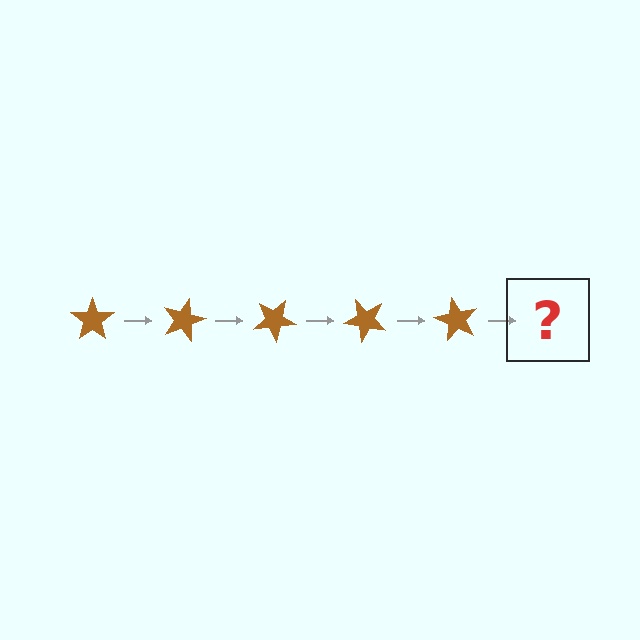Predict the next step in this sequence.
The next step is a brown star rotated 75 degrees.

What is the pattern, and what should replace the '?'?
The pattern is that the star rotates 15 degrees each step. The '?' should be a brown star rotated 75 degrees.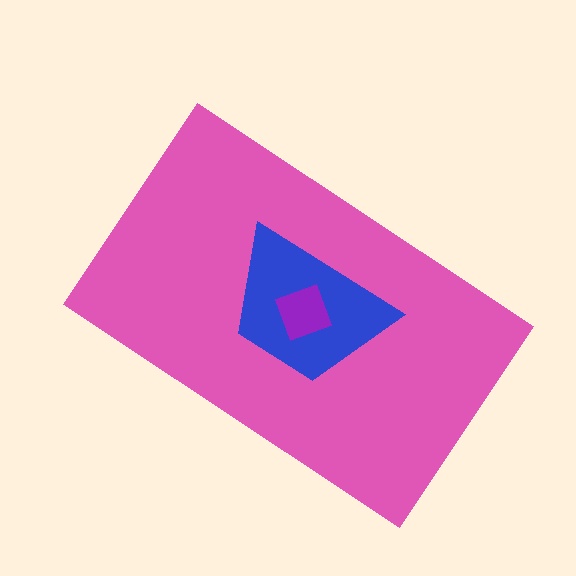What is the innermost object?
The purple square.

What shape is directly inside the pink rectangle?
The blue trapezoid.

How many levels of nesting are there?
3.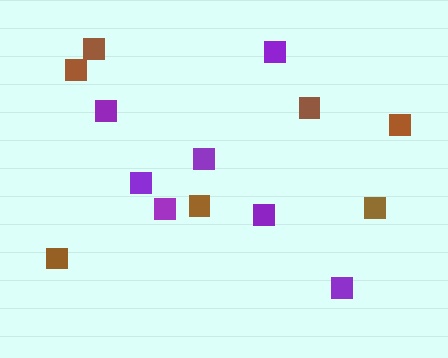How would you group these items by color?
There are 2 groups: one group of brown squares (7) and one group of purple squares (7).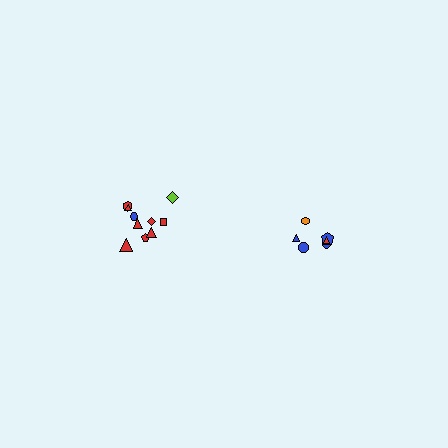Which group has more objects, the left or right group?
The left group.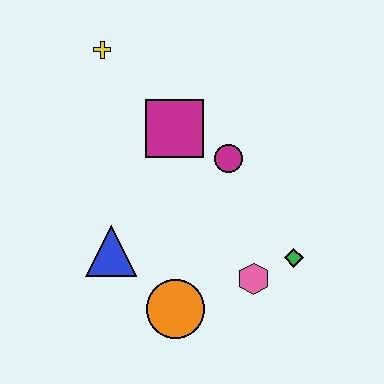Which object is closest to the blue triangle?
The orange circle is closest to the blue triangle.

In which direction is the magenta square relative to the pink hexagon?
The magenta square is above the pink hexagon.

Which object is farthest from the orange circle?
The yellow cross is farthest from the orange circle.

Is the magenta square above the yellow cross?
No